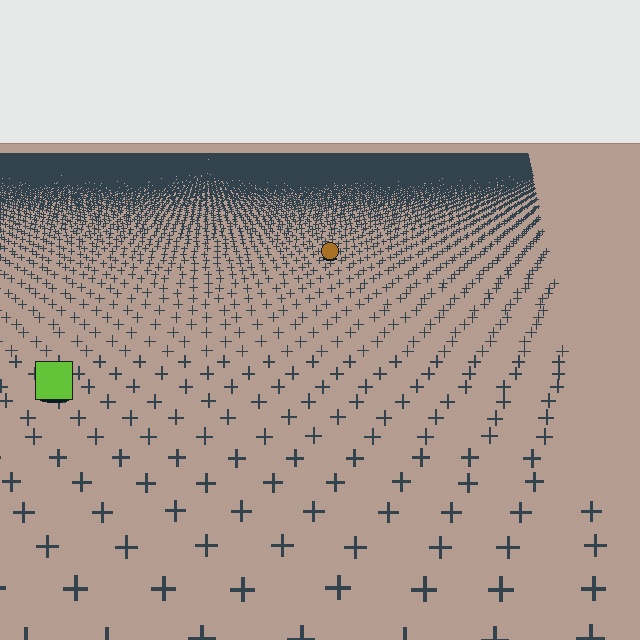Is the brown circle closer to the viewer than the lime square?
No. The lime square is closer — you can tell from the texture gradient: the ground texture is coarser near it.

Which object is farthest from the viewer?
The brown circle is farthest from the viewer. It appears smaller and the ground texture around it is denser.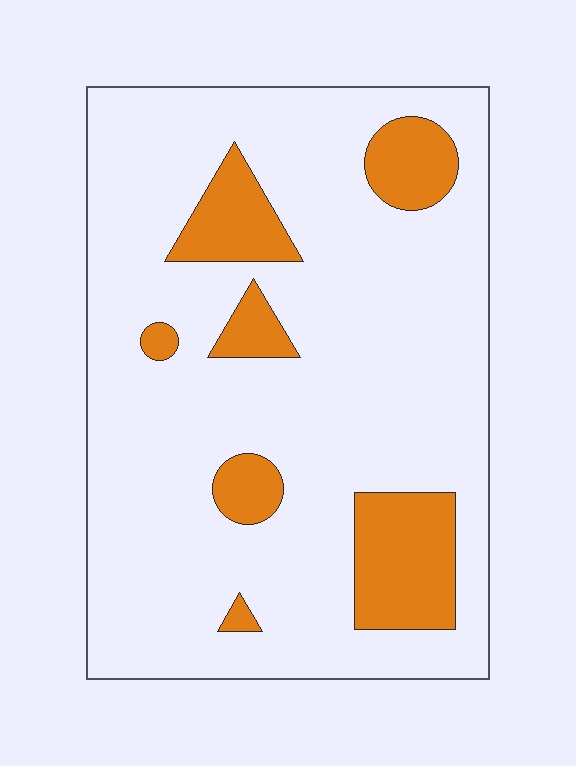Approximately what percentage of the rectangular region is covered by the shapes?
Approximately 15%.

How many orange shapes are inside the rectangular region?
7.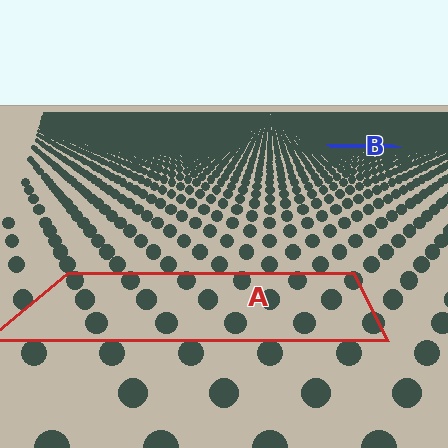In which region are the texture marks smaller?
The texture marks are smaller in region B, because it is farther away.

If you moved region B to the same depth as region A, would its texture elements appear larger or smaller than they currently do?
They would appear larger. At a closer depth, the same texture elements are projected at a bigger on-screen size.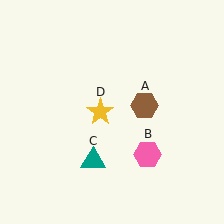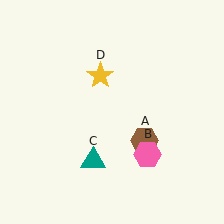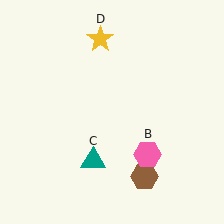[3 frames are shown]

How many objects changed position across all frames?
2 objects changed position: brown hexagon (object A), yellow star (object D).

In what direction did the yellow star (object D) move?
The yellow star (object D) moved up.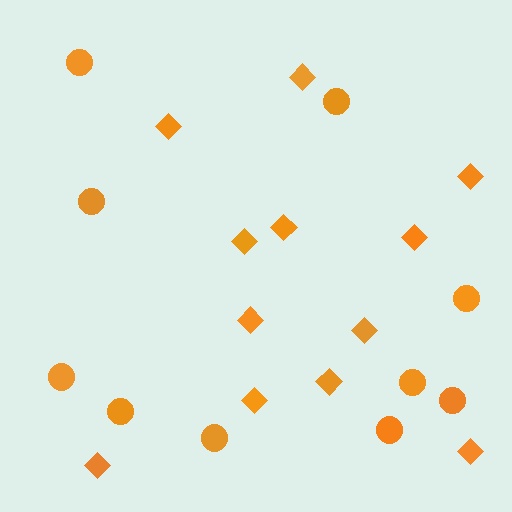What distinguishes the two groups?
There are 2 groups: one group of diamonds (12) and one group of circles (10).